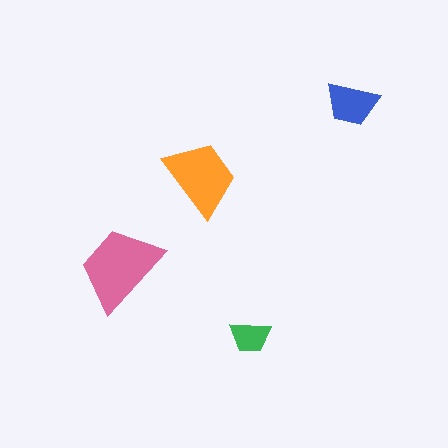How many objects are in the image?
There are 4 objects in the image.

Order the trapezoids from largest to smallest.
the pink one, the orange one, the blue one, the green one.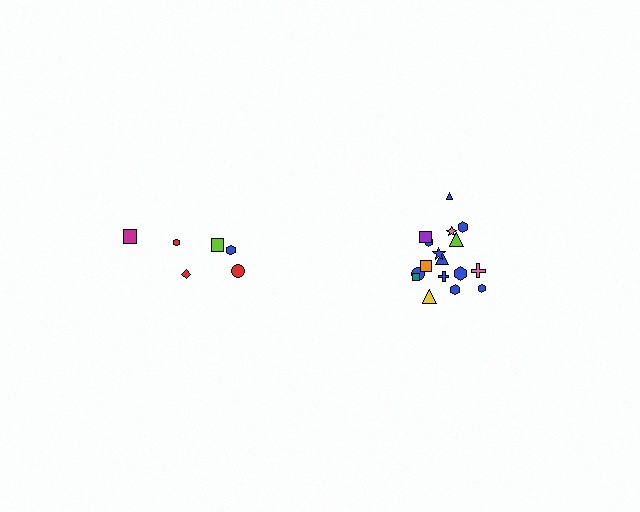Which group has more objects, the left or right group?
The right group.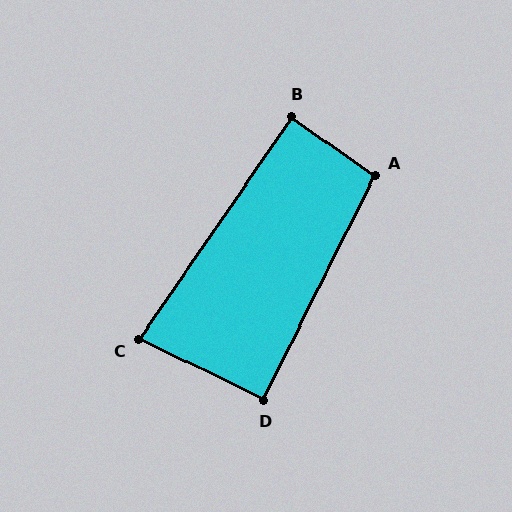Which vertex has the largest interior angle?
A, at approximately 99 degrees.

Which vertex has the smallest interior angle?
C, at approximately 81 degrees.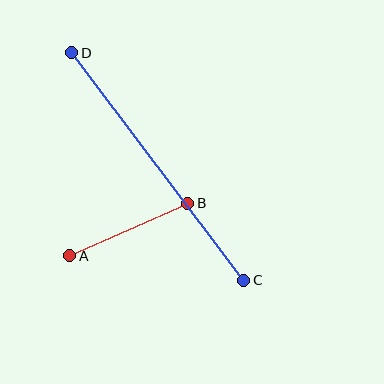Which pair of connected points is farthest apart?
Points C and D are farthest apart.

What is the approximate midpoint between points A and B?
The midpoint is at approximately (129, 230) pixels.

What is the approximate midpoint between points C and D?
The midpoint is at approximately (158, 167) pixels.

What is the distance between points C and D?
The distance is approximately 285 pixels.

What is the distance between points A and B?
The distance is approximately 129 pixels.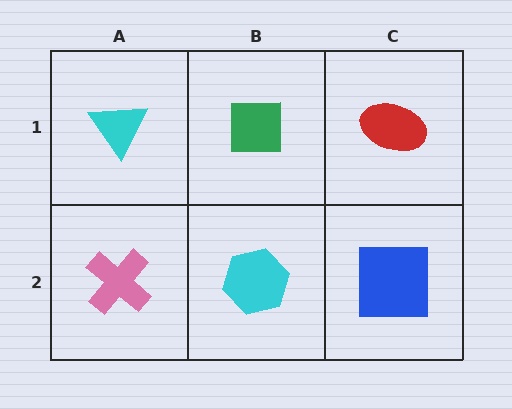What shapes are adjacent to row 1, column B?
A cyan hexagon (row 2, column B), a cyan triangle (row 1, column A), a red ellipse (row 1, column C).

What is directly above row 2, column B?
A green square.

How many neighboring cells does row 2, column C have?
2.